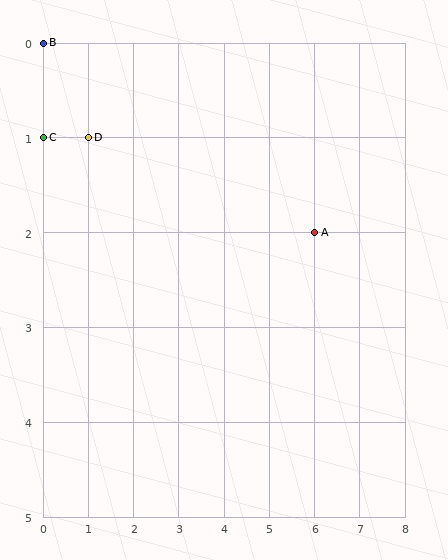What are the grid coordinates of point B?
Point B is at grid coordinates (0, 0).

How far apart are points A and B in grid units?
Points A and B are 6 columns and 2 rows apart (about 6.3 grid units diagonally).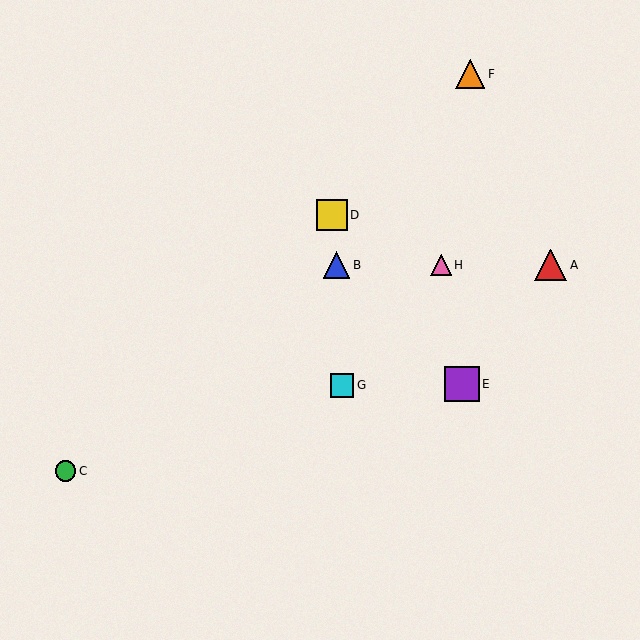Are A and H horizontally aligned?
Yes, both are at y≈265.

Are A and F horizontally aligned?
No, A is at y≈265 and F is at y≈74.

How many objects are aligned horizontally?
3 objects (A, B, H) are aligned horizontally.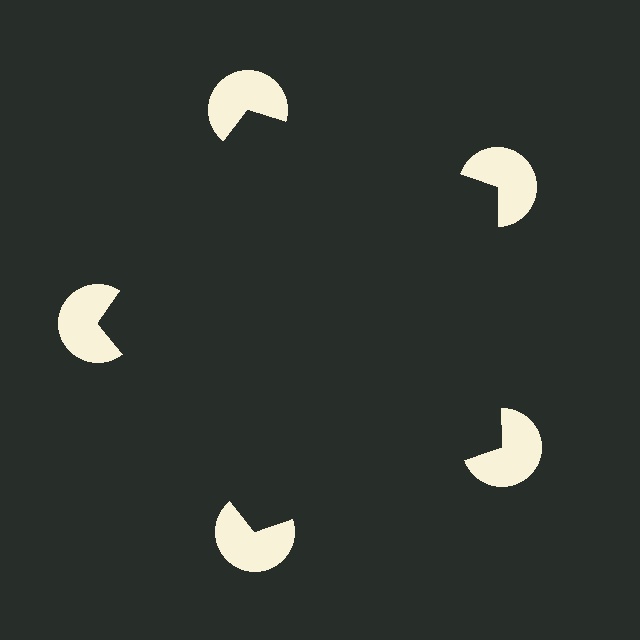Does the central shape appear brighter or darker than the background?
It typically appears slightly darker than the background, even though no actual brightness change is drawn.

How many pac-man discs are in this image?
There are 5 — one at each vertex of the illusory pentagon.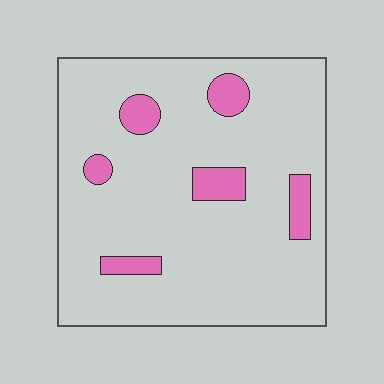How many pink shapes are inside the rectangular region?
6.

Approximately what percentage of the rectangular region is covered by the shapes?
Approximately 10%.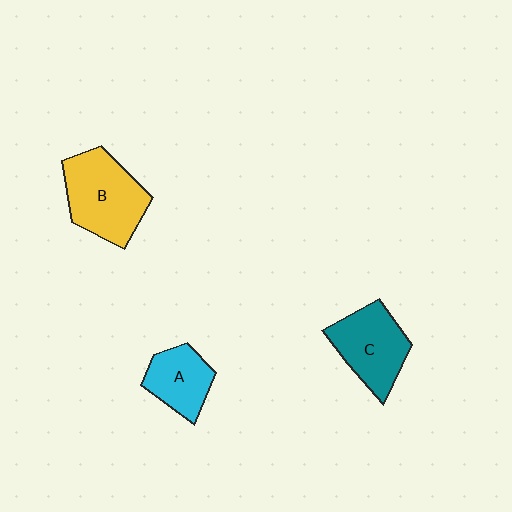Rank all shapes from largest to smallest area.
From largest to smallest: B (yellow), C (teal), A (cyan).